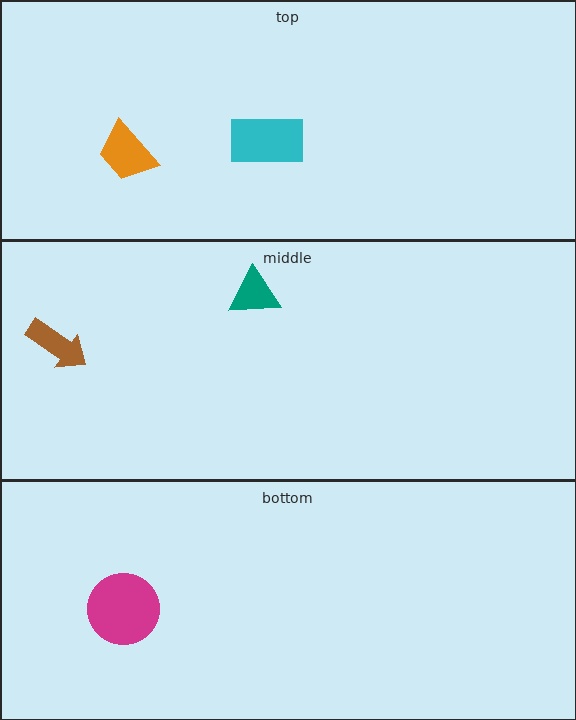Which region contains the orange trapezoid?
The top region.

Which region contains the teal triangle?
The middle region.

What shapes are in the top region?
The orange trapezoid, the cyan rectangle.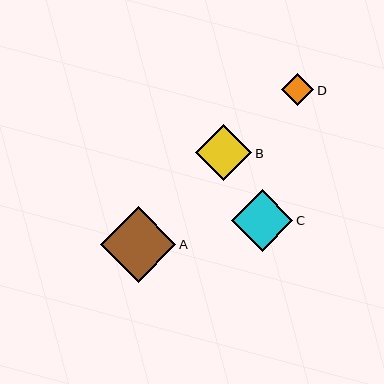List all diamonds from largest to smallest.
From largest to smallest: A, C, B, D.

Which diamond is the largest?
Diamond A is the largest with a size of approximately 76 pixels.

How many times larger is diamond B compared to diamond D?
Diamond B is approximately 1.7 times the size of diamond D.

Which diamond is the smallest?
Diamond D is the smallest with a size of approximately 32 pixels.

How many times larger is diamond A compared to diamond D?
Diamond A is approximately 2.4 times the size of diamond D.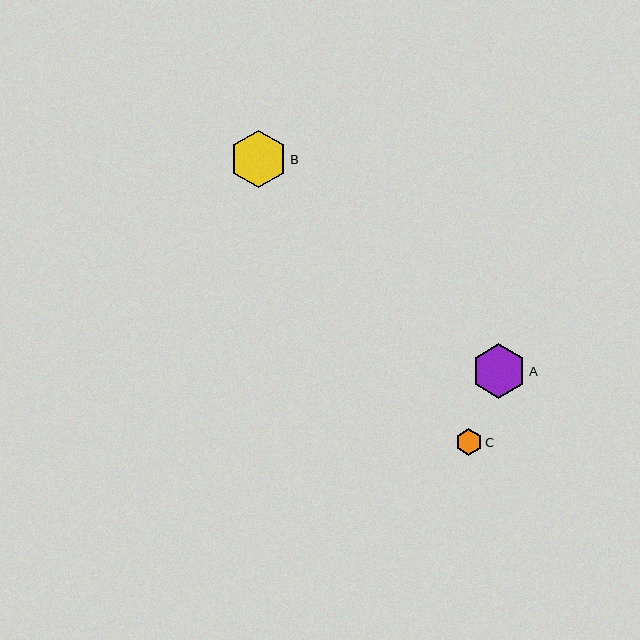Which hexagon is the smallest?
Hexagon C is the smallest with a size of approximately 27 pixels.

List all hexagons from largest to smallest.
From largest to smallest: B, A, C.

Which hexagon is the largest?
Hexagon B is the largest with a size of approximately 58 pixels.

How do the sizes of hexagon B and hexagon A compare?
Hexagon B and hexagon A are approximately the same size.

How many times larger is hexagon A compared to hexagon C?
Hexagon A is approximately 2.0 times the size of hexagon C.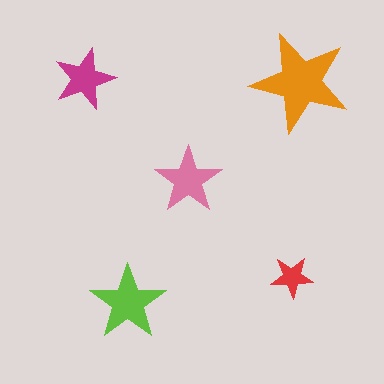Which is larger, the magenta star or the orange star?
The orange one.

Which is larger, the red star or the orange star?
The orange one.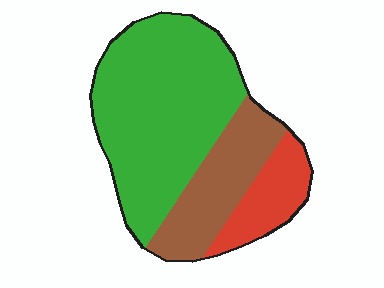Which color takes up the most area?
Green, at roughly 60%.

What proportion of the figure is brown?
Brown takes up less than a quarter of the figure.